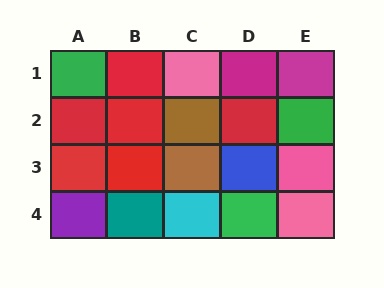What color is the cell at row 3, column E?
Pink.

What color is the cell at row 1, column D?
Magenta.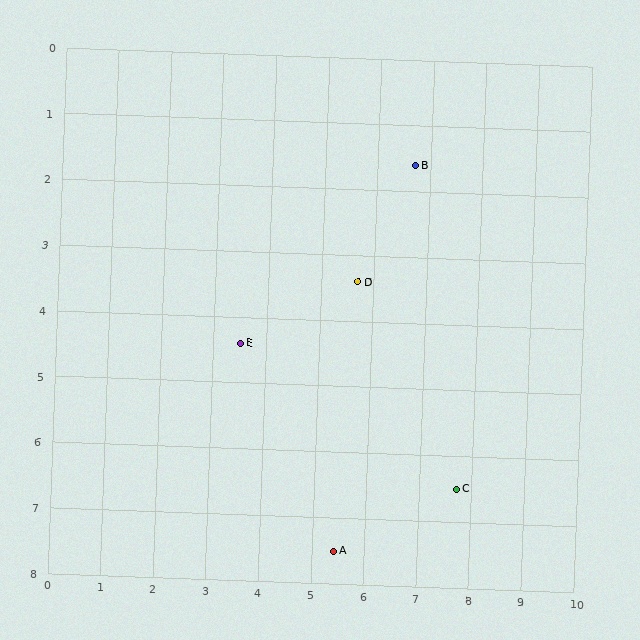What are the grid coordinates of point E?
Point E is at approximately (3.5, 4.4).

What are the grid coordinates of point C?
Point C is at approximately (7.7, 6.5).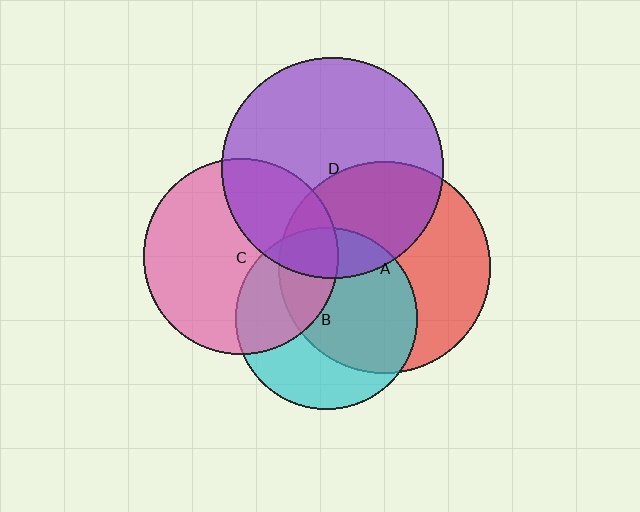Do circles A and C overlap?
Yes.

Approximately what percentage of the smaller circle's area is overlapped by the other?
Approximately 20%.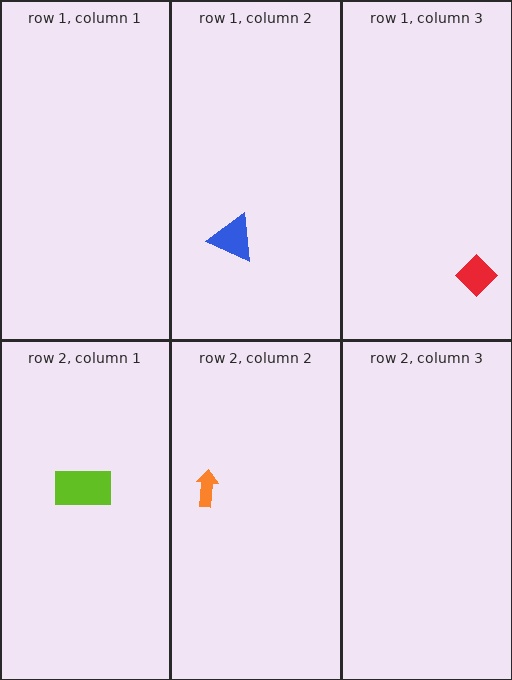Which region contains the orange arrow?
The row 2, column 2 region.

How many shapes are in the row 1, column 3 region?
1.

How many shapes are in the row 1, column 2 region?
1.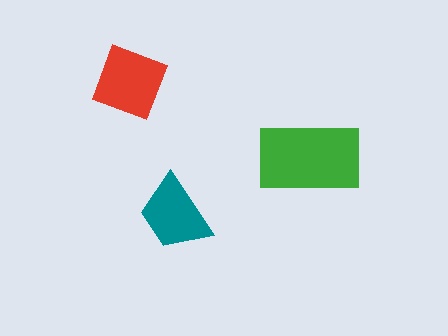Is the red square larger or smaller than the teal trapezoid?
Larger.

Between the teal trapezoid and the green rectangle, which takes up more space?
The green rectangle.